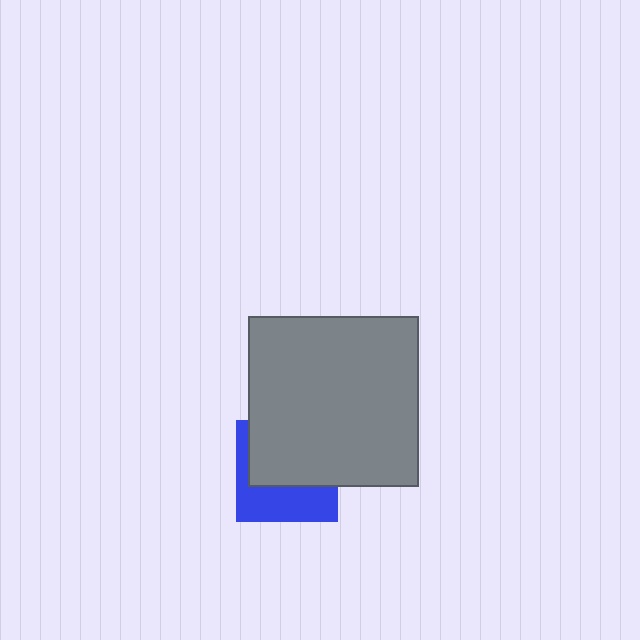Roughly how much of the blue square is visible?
A small part of it is visible (roughly 41%).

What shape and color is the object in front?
The object in front is a gray square.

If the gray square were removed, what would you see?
You would see the complete blue square.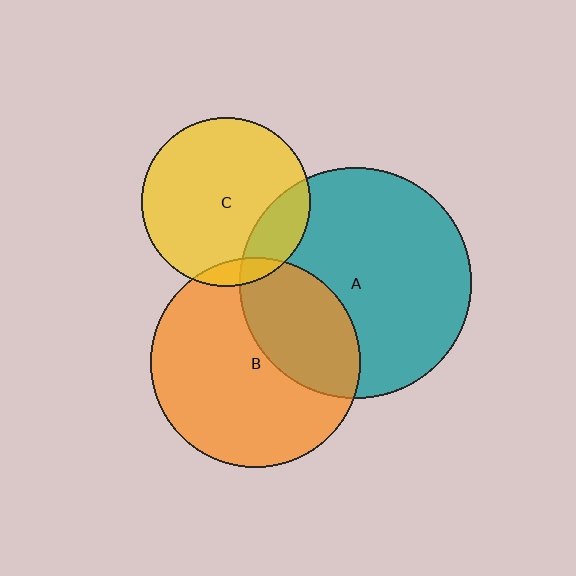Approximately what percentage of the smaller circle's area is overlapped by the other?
Approximately 5%.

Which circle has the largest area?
Circle A (teal).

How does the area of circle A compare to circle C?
Approximately 1.9 times.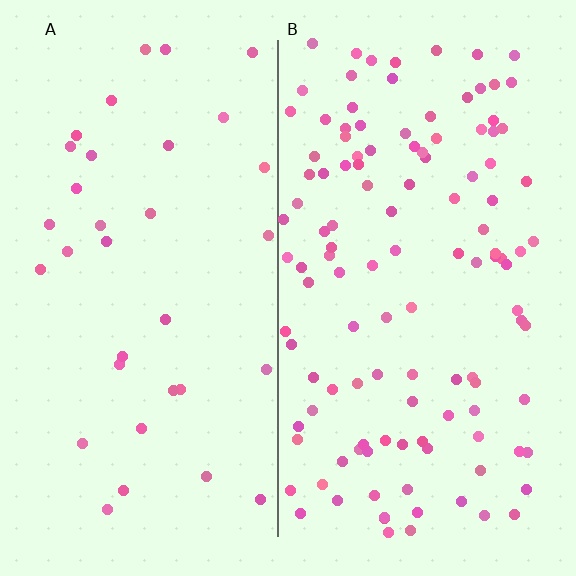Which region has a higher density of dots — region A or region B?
B (the right).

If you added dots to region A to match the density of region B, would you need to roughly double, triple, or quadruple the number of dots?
Approximately quadruple.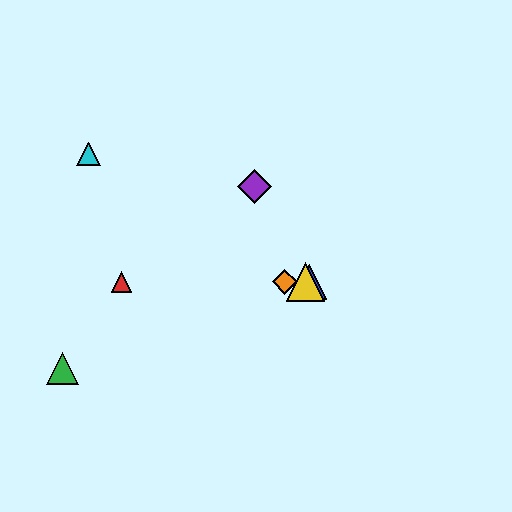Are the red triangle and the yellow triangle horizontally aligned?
Yes, both are at y≈282.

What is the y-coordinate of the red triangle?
The red triangle is at y≈282.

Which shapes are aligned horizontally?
The red triangle, the blue triangle, the yellow triangle, the orange diamond are aligned horizontally.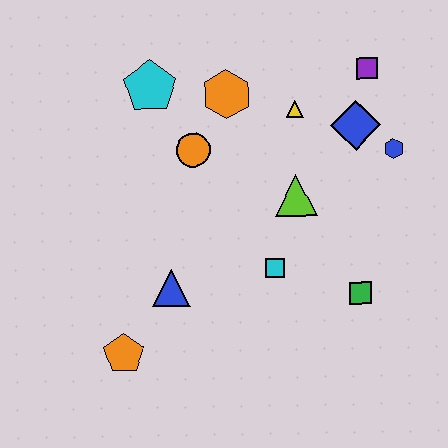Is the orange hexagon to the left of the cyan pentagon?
No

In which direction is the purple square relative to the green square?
The purple square is above the green square.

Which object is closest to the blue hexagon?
The blue diamond is closest to the blue hexagon.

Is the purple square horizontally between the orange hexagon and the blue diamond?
No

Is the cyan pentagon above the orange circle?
Yes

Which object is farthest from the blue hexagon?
The orange pentagon is farthest from the blue hexagon.